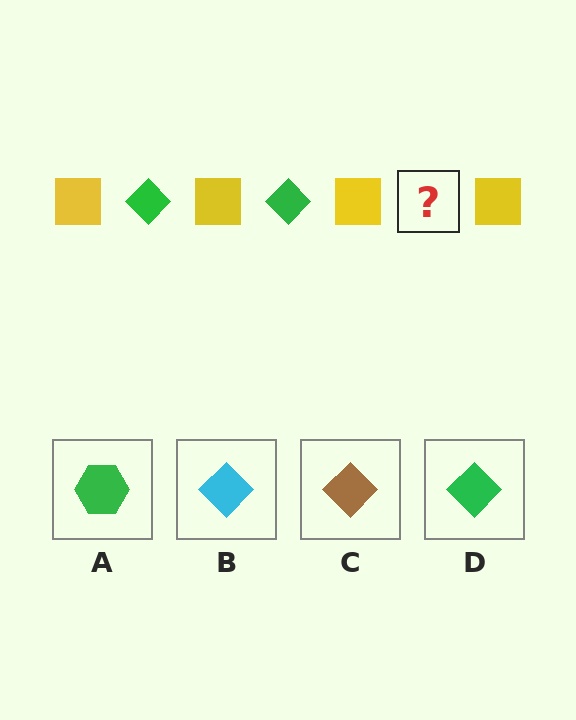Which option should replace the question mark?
Option D.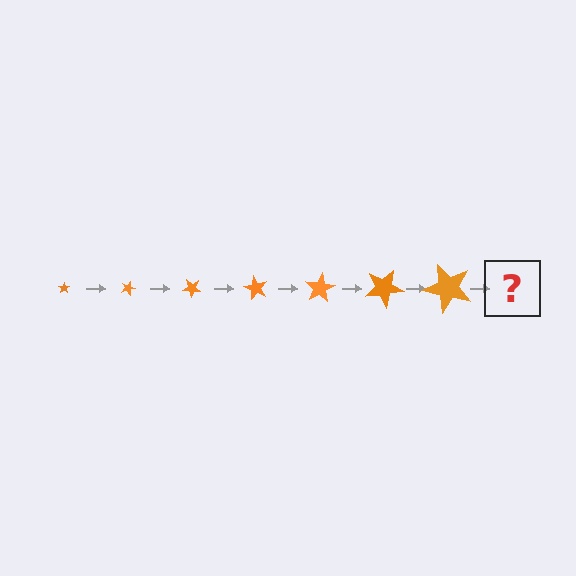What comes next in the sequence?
The next element should be a star, larger than the previous one and rotated 140 degrees from the start.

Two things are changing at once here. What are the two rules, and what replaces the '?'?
The two rules are that the star grows larger each step and it rotates 20 degrees each step. The '?' should be a star, larger than the previous one and rotated 140 degrees from the start.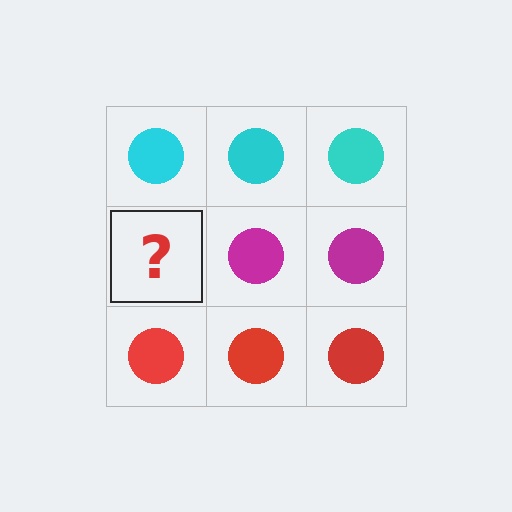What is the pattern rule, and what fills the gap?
The rule is that each row has a consistent color. The gap should be filled with a magenta circle.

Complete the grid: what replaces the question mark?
The question mark should be replaced with a magenta circle.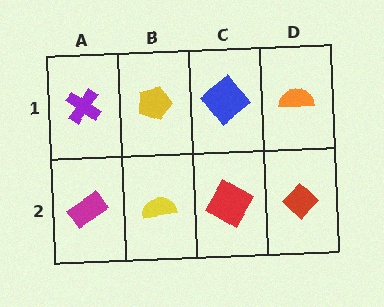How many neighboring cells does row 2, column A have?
2.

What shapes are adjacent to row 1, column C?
A red diamond (row 2, column C), a yellow pentagon (row 1, column B), an orange semicircle (row 1, column D).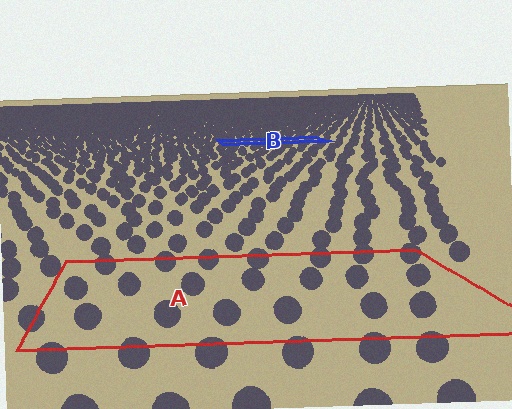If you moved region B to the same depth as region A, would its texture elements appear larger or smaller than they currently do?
They would appear larger. At a closer depth, the same texture elements are projected at a bigger on-screen size.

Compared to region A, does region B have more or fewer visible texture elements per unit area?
Region B has more texture elements per unit area — they are packed more densely because it is farther away.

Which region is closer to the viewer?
Region A is closer. The texture elements there are larger and more spread out.